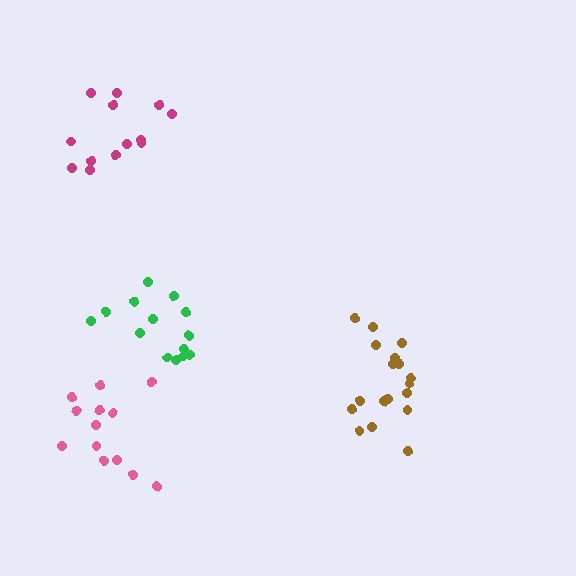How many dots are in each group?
Group 1: 13 dots, Group 2: 18 dots, Group 3: 13 dots, Group 4: 14 dots (58 total).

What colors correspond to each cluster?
The clusters are colored: magenta, brown, pink, green.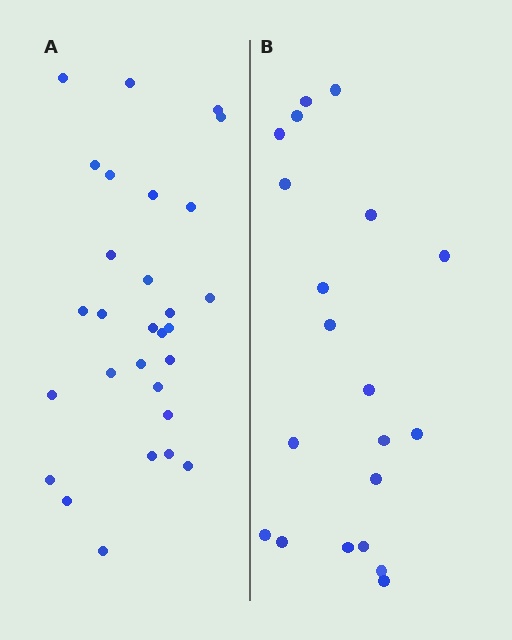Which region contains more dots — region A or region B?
Region A (the left region) has more dots.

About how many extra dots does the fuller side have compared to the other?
Region A has roughly 8 or so more dots than region B.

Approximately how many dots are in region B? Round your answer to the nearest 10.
About 20 dots.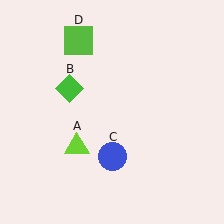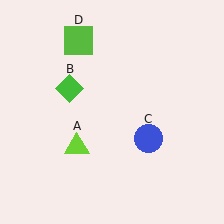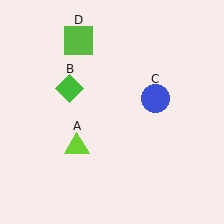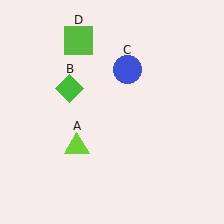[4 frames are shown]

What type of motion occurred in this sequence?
The blue circle (object C) rotated counterclockwise around the center of the scene.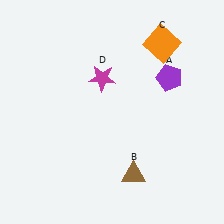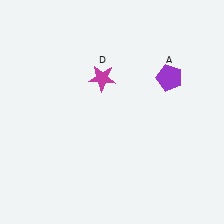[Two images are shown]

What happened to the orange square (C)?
The orange square (C) was removed in Image 2. It was in the top-right area of Image 1.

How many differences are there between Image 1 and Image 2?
There are 2 differences between the two images.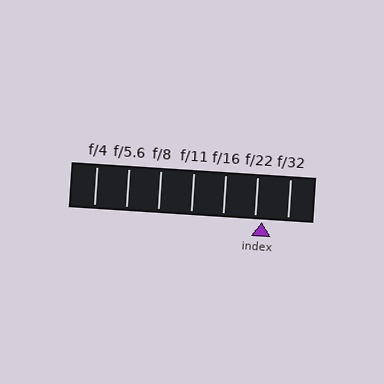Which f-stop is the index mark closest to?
The index mark is closest to f/22.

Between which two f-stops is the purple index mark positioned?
The index mark is between f/22 and f/32.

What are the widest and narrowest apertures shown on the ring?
The widest aperture shown is f/4 and the narrowest is f/32.